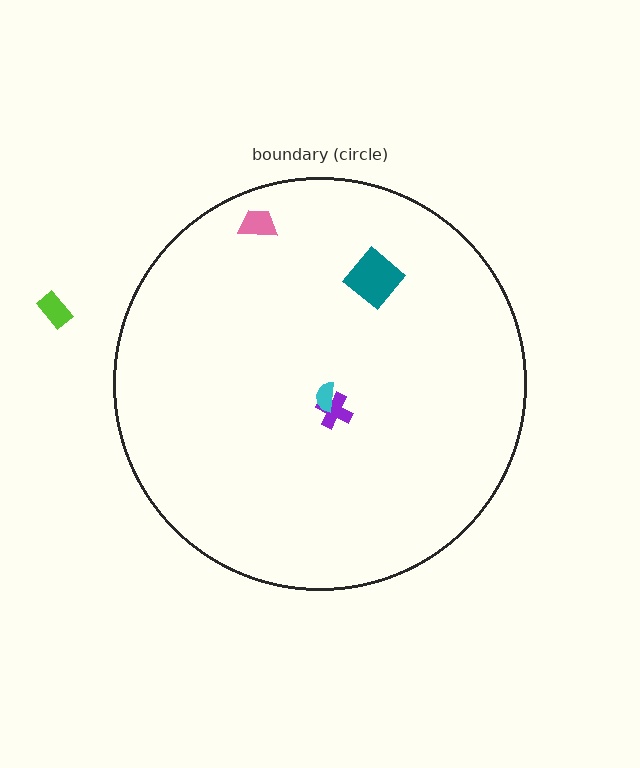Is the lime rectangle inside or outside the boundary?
Outside.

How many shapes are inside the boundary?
4 inside, 1 outside.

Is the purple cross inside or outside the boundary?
Inside.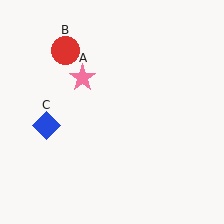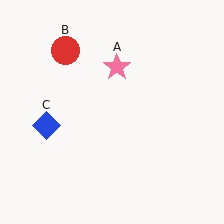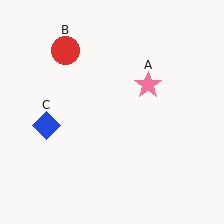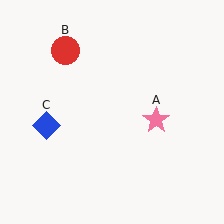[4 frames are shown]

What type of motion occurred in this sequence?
The pink star (object A) rotated clockwise around the center of the scene.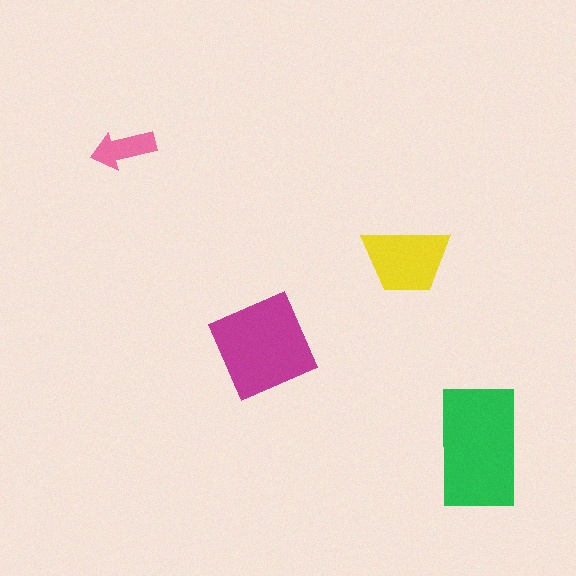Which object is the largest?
The green rectangle.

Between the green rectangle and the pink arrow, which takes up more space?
The green rectangle.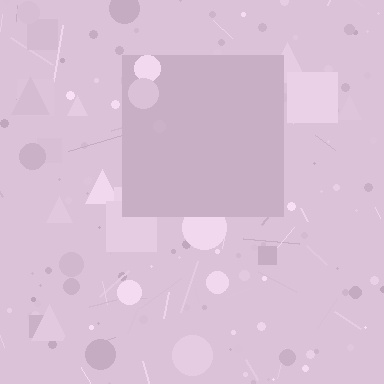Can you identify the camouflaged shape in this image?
The camouflaged shape is a square.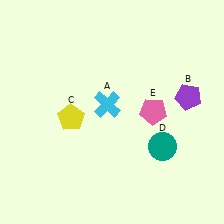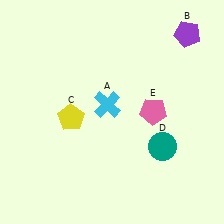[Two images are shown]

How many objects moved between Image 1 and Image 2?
1 object moved between the two images.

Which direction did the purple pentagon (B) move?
The purple pentagon (B) moved up.